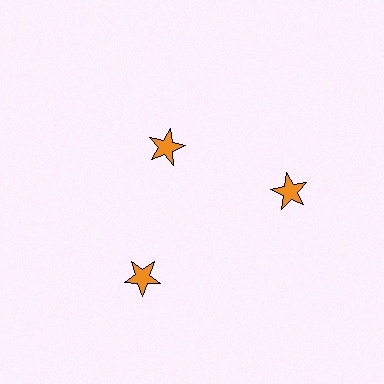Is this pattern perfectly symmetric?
No. The 3 orange stars are arranged in a ring, but one element near the 11 o'clock position is pulled inward toward the center, breaking the 3-fold rotational symmetry.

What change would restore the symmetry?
The symmetry would be restored by moving it outward, back onto the ring so that all 3 stars sit at equal angles and equal distance from the center.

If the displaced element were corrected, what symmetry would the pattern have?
It would have 3-fold rotational symmetry — the pattern would map onto itself every 120 degrees.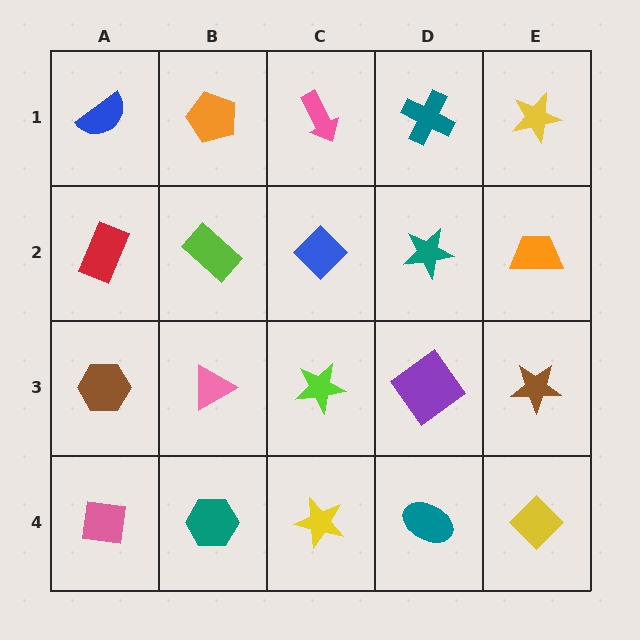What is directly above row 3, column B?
A lime rectangle.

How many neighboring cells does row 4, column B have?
3.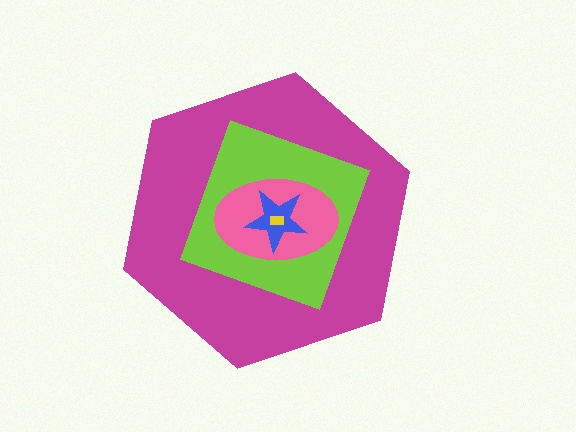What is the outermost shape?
The magenta hexagon.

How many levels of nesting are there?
5.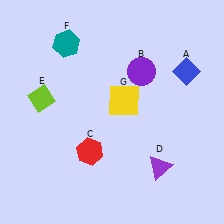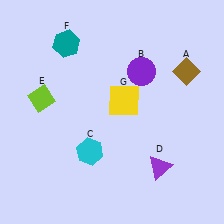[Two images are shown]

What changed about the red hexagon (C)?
In Image 1, C is red. In Image 2, it changed to cyan.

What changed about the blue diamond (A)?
In Image 1, A is blue. In Image 2, it changed to brown.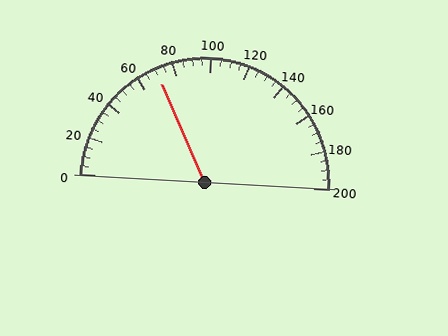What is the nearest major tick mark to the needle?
The nearest major tick mark is 80.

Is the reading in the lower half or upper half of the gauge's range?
The reading is in the lower half of the range (0 to 200).